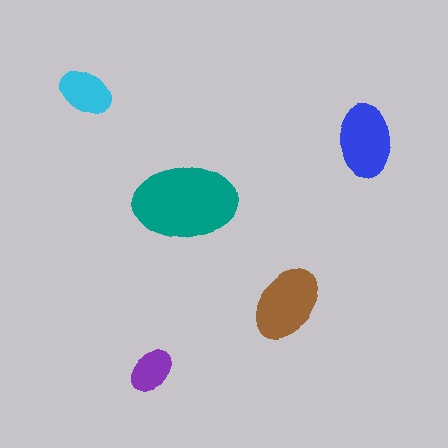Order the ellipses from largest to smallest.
the teal one, the brown one, the blue one, the cyan one, the purple one.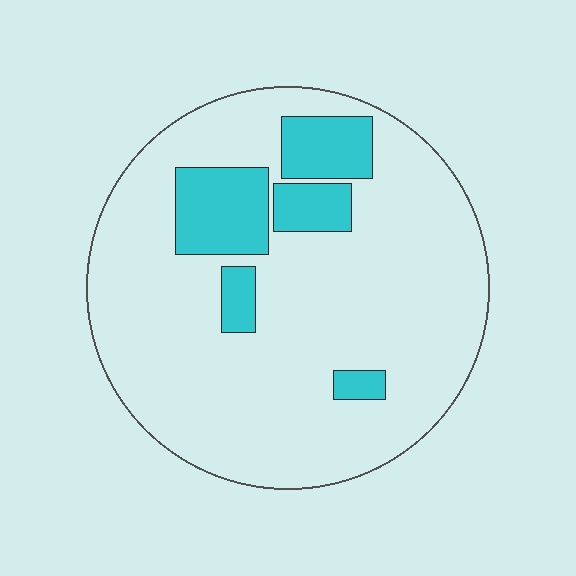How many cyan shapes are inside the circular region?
5.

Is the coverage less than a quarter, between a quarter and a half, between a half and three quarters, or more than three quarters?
Less than a quarter.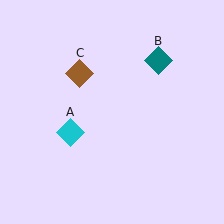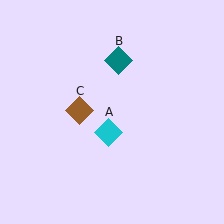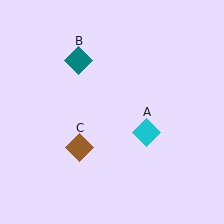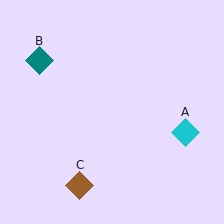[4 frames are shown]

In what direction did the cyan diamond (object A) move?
The cyan diamond (object A) moved right.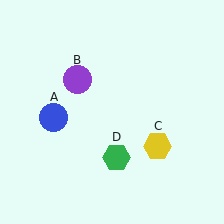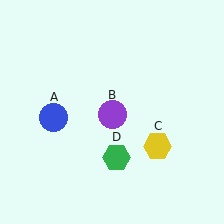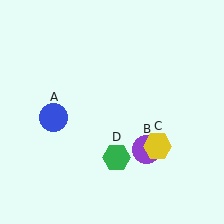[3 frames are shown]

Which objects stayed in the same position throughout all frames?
Blue circle (object A) and yellow hexagon (object C) and green hexagon (object D) remained stationary.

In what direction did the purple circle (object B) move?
The purple circle (object B) moved down and to the right.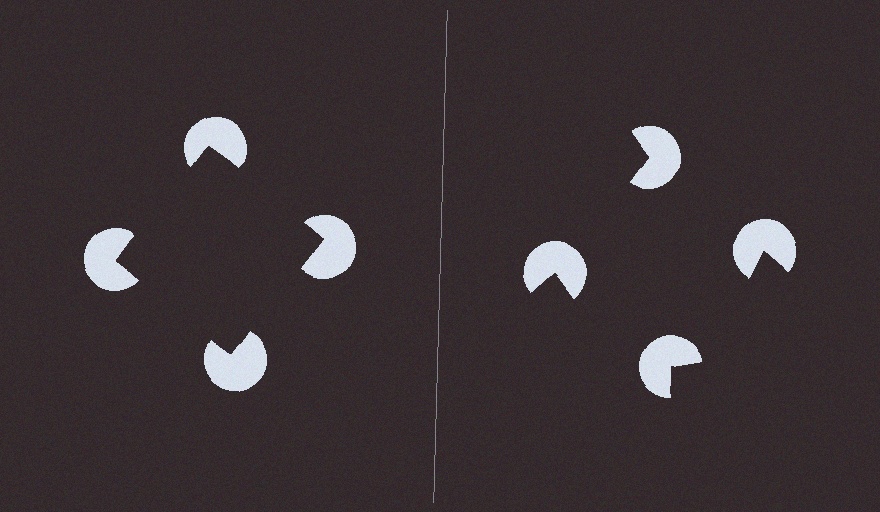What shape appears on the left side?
An illusory square.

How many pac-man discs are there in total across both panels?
8 — 4 on each side.